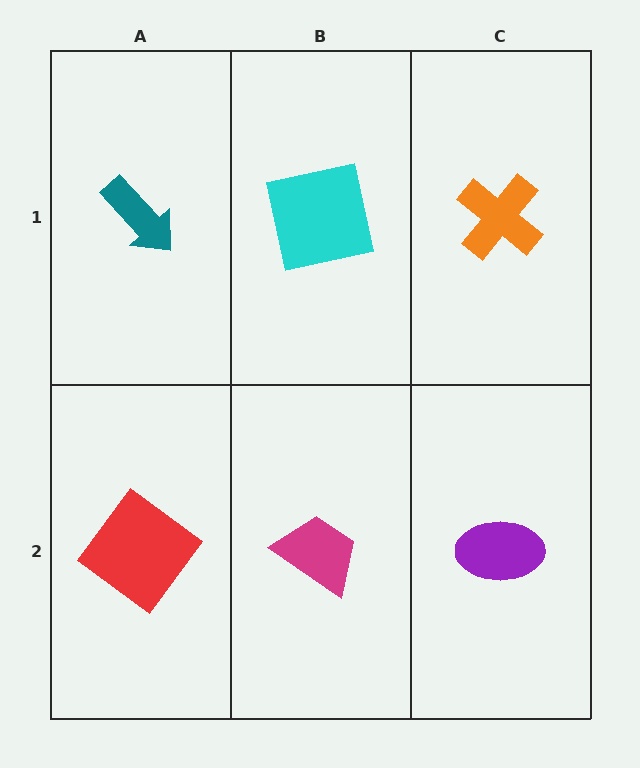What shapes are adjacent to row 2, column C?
An orange cross (row 1, column C), a magenta trapezoid (row 2, column B).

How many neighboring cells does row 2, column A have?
2.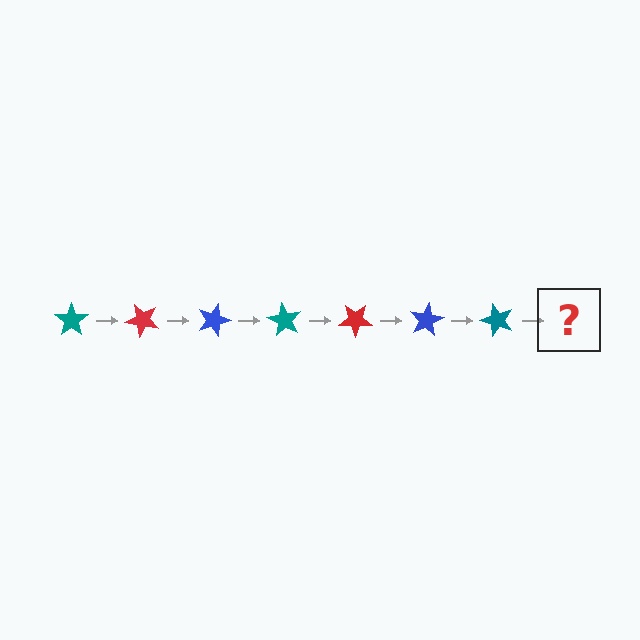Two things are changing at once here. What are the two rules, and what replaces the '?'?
The two rules are that it rotates 45 degrees each step and the color cycles through teal, red, and blue. The '?' should be a red star, rotated 315 degrees from the start.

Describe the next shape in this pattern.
It should be a red star, rotated 315 degrees from the start.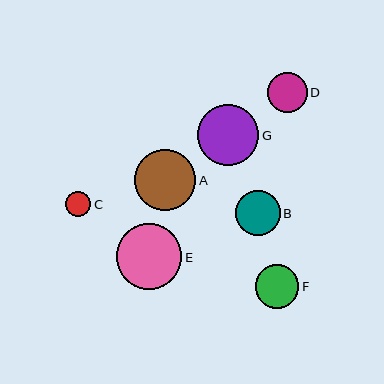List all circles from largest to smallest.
From largest to smallest: E, G, A, B, F, D, C.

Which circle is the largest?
Circle E is the largest with a size of approximately 66 pixels.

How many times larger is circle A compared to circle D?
Circle A is approximately 1.5 times the size of circle D.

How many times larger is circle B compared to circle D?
Circle B is approximately 1.1 times the size of circle D.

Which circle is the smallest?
Circle C is the smallest with a size of approximately 26 pixels.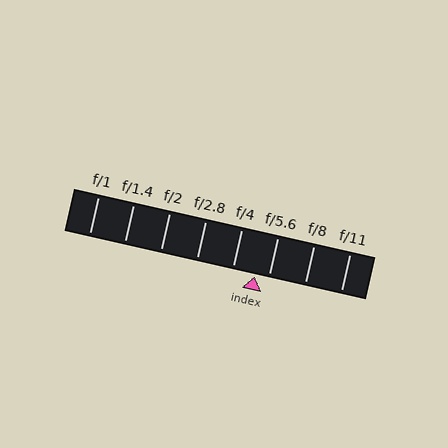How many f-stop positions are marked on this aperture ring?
There are 8 f-stop positions marked.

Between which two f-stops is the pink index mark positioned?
The index mark is between f/4 and f/5.6.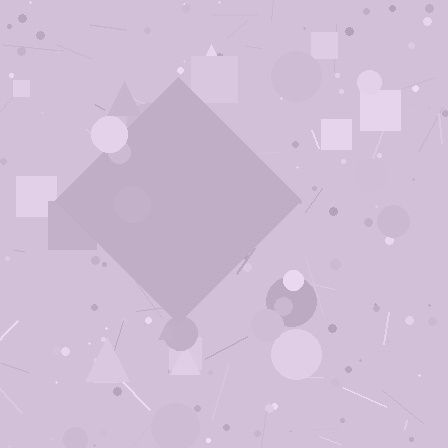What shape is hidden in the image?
A diamond is hidden in the image.